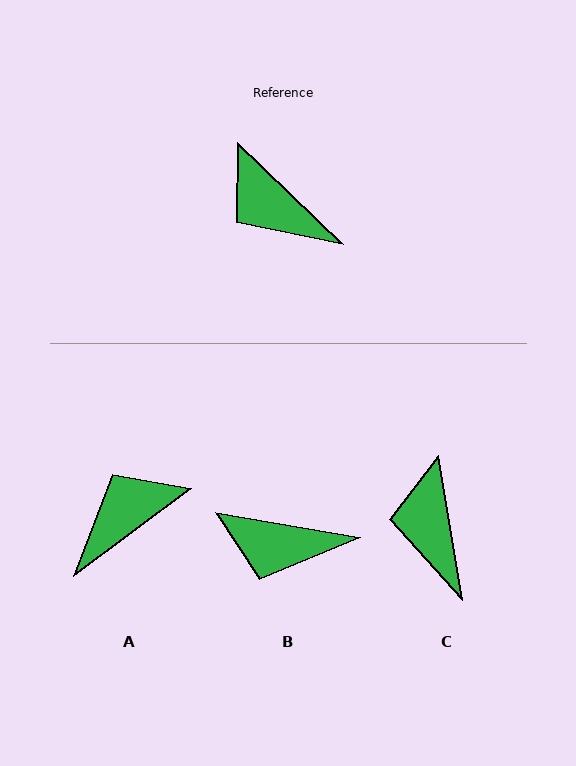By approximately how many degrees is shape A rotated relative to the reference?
Approximately 100 degrees clockwise.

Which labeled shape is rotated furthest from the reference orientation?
A, about 100 degrees away.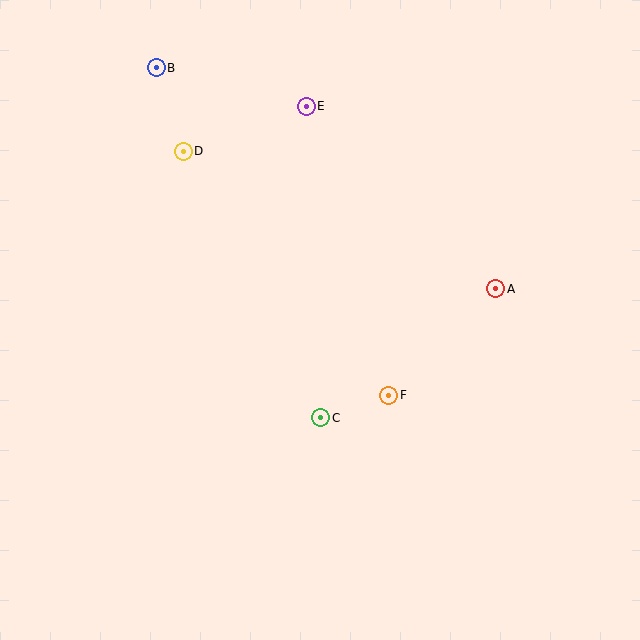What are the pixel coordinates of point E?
Point E is at (306, 106).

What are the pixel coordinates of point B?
Point B is at (156, 68).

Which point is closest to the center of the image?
Point C at (321, 418) is closest to the center.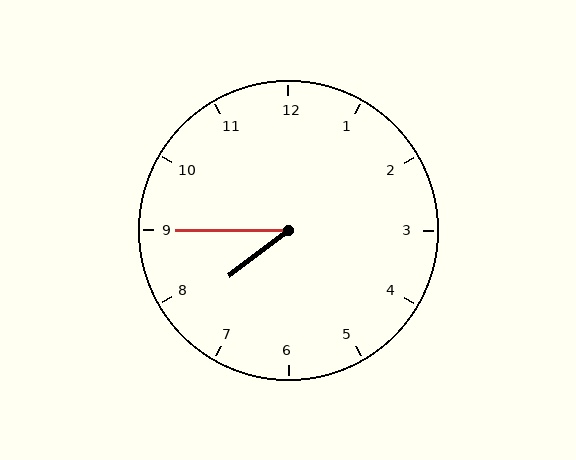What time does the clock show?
7:45.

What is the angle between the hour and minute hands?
Approximately 38 degrees.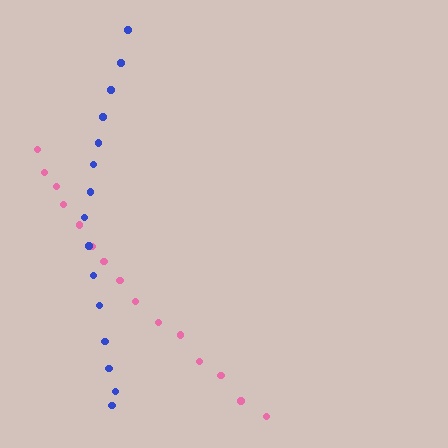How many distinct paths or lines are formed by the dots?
There are 2 distinct paths.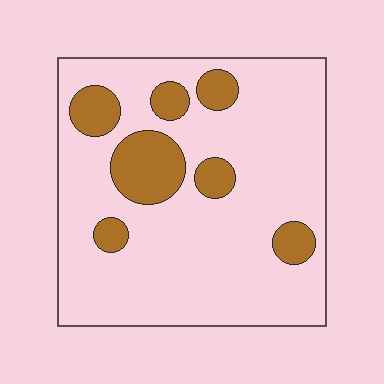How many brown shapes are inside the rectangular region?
7.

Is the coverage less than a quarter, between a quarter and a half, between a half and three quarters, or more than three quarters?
Less than a quarter.